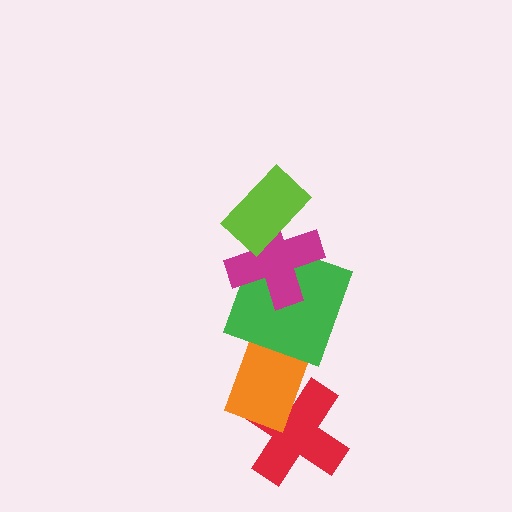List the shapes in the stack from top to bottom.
From top to bottom: the lime rectangle, the magenta cross, the green square, the orange rectangle, the red cross.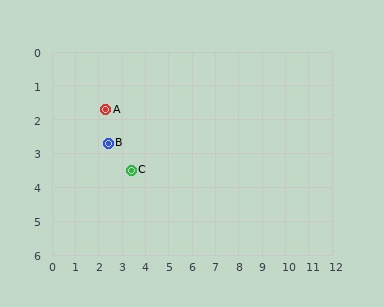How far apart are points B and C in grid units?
Points B and C are about 1.3 grid units apart.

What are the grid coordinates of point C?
Point C is at approximately (3.4, 3.5).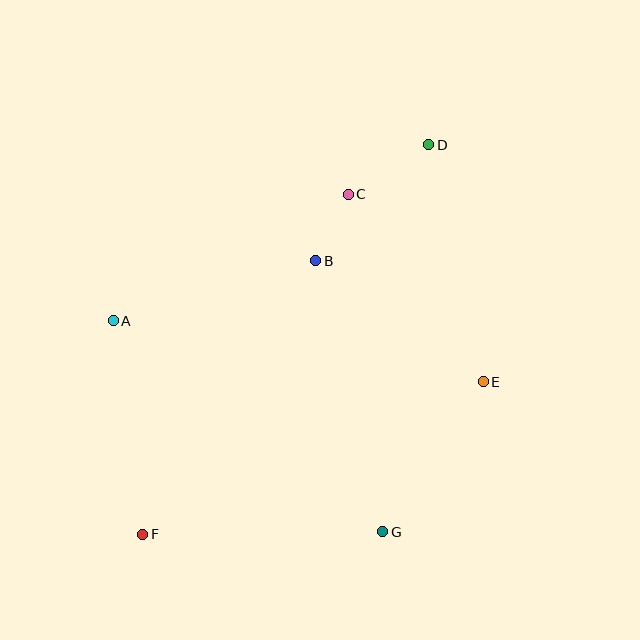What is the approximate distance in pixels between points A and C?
The distance between A and C is approximately 267 pixels.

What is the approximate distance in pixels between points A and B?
The distance between A and B is approximately 211 pixels.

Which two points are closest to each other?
Points B and C are closest to each other.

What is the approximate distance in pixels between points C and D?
The distance between C and D is approximately 95 pixels.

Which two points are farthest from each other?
Points D and F are farthest from each other.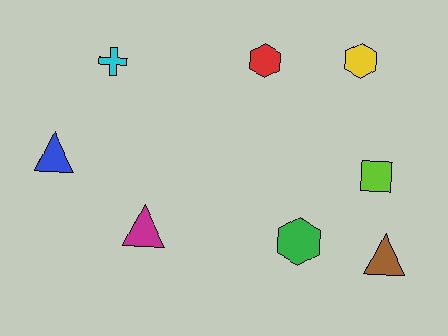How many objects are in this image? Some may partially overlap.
There are 8 objects.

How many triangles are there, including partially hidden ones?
There are 3 triangles.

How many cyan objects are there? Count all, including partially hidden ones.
There is 1 cyan object.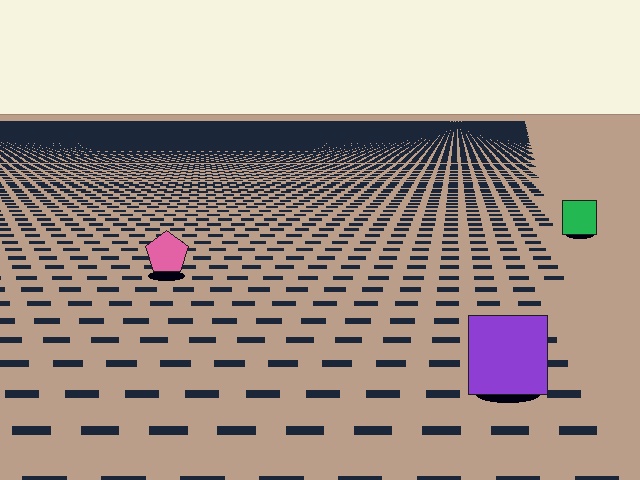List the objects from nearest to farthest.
From nearest to farthest: the purple square, the pink pentagon, the green square.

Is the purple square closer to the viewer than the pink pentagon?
Yes. The purple square is closer — you can tell from the texture gradient: the ground texture is coarser near it.